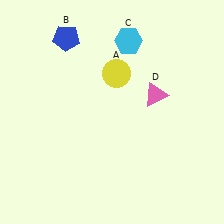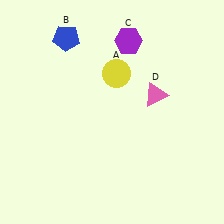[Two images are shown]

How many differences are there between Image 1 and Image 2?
There is 1 difference between the two images.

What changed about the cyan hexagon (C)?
In Image 1, C is cyan. In Image 2, it changed to purple.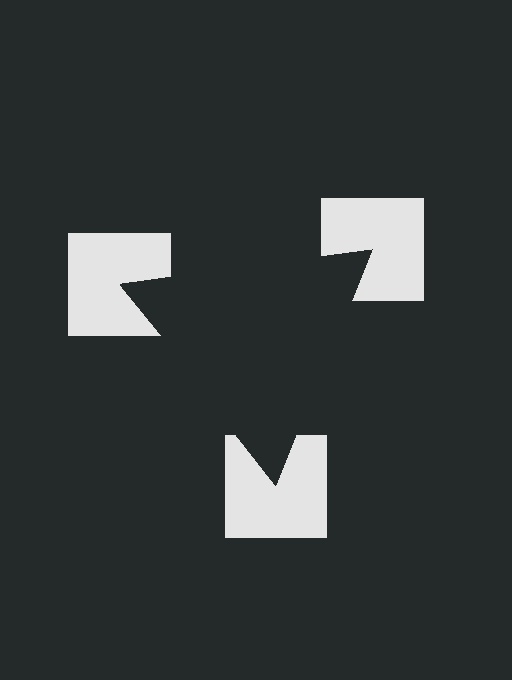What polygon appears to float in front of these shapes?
An illusory triangle — its edges are inferred from the aligned wedge cuts in the notched squares, not physically drawn.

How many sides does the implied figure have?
3 sides.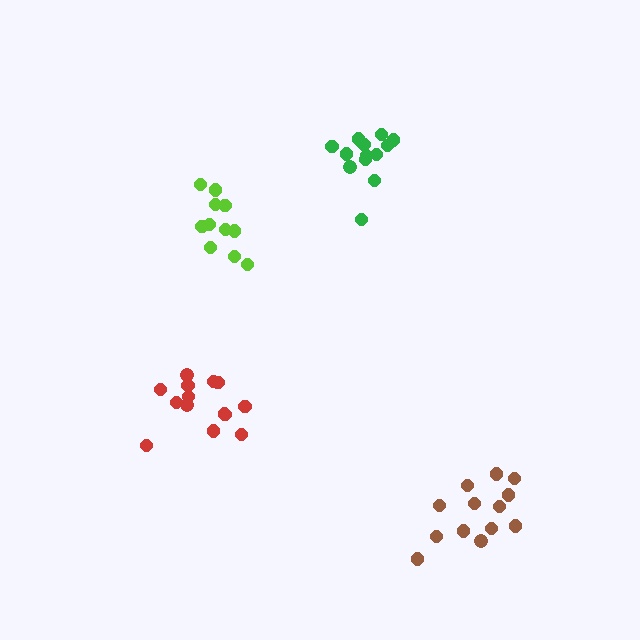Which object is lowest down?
The brown cluster is bottommost.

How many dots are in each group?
Group 1: 14 dots, Group 2: 13 dots, Group 3: 13 dots, Group 4: 12 dots (52 total).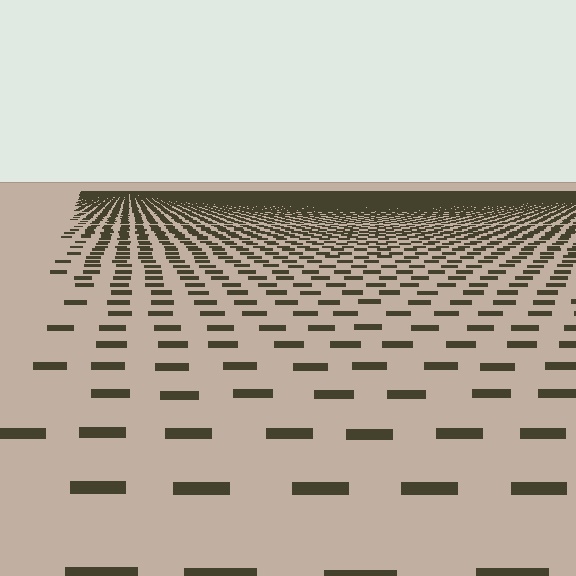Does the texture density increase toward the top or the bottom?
Density increases toward the top.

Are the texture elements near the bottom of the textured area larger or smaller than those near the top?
Larger. Near the bottom, elements are closer to the viewer and appear at a bigger on-screen size.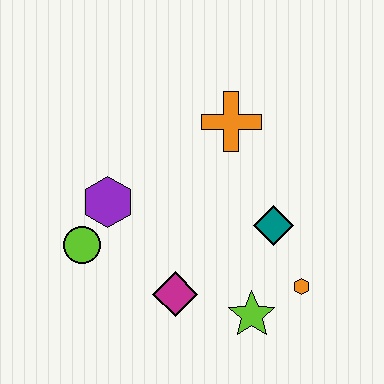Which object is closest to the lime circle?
The purple hexagon is closest to the lime circle.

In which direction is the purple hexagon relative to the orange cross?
The purple hexagon is to the left of the orange cross.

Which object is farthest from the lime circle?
The orange hexagon is farthest from the lime circle.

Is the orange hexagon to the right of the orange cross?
Yes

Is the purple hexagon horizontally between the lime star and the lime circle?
Yes